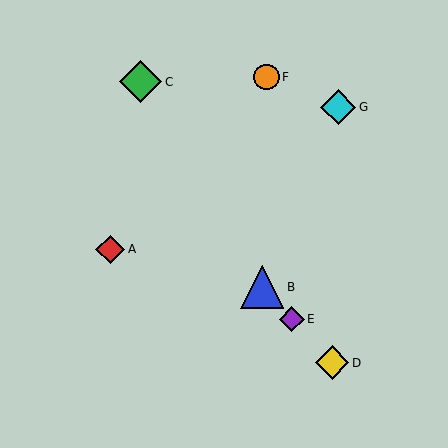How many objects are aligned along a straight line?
3 objects (B, D, E) are aligned along a straight line.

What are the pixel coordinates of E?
Object E is at (292, 319).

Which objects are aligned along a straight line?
Objects B, D, E are aligned along a straight line.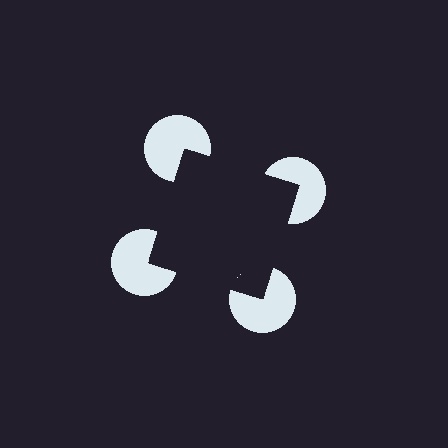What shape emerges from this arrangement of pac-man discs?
An illusory square — its edges are inferred from the aligned wedge cuts in the pac-man discs, not physically drawn.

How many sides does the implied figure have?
4 sides.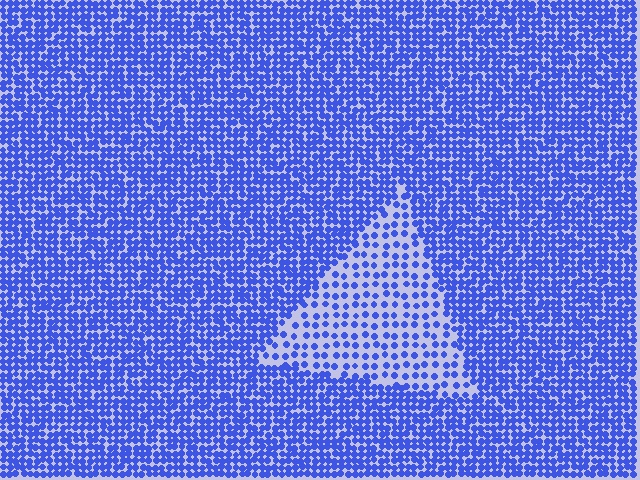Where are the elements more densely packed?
The elements are more densely packed outside the triangle boundary.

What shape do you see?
I see a triangle.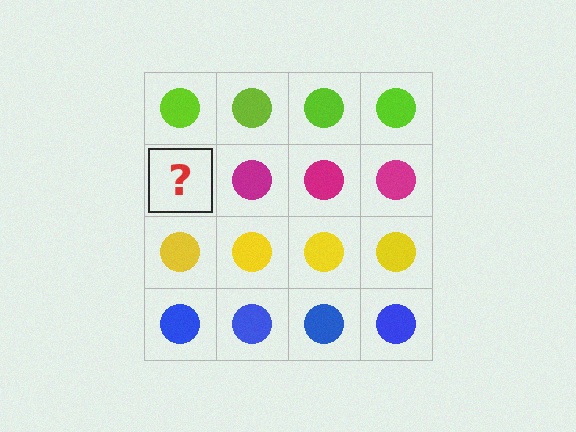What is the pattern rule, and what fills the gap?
The rule is that each row has a consistent color. The gap should be filled with a magenta circle.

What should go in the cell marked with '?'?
The missing cell should contain a magenta circle.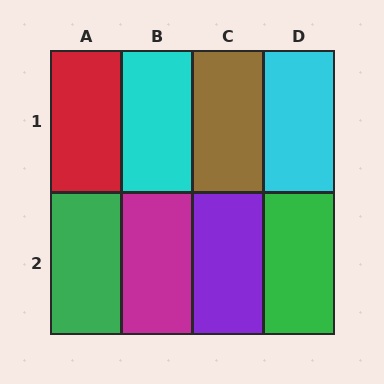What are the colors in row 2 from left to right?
Green, magenta, purple, green.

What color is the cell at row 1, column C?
Brown.